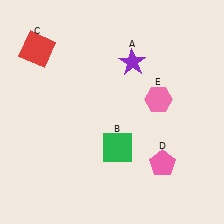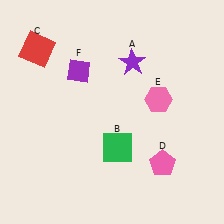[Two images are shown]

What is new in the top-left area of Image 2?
A purple diamond (F) was added in the top-left area of Image 2.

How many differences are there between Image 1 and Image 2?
There is 1 difference between the two images.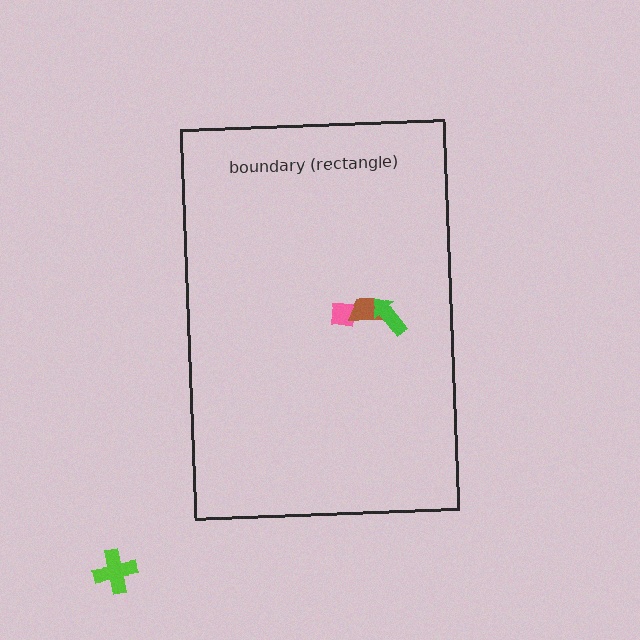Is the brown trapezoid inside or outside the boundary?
Inside.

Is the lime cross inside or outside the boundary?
Outside.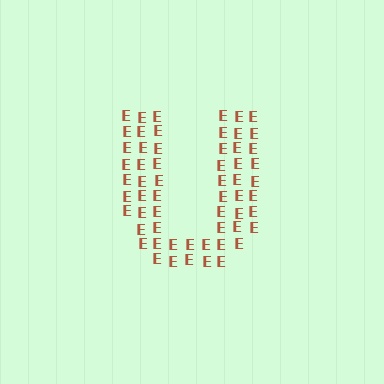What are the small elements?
The small elements are letter E's.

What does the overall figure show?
The overall figure shows the letter U.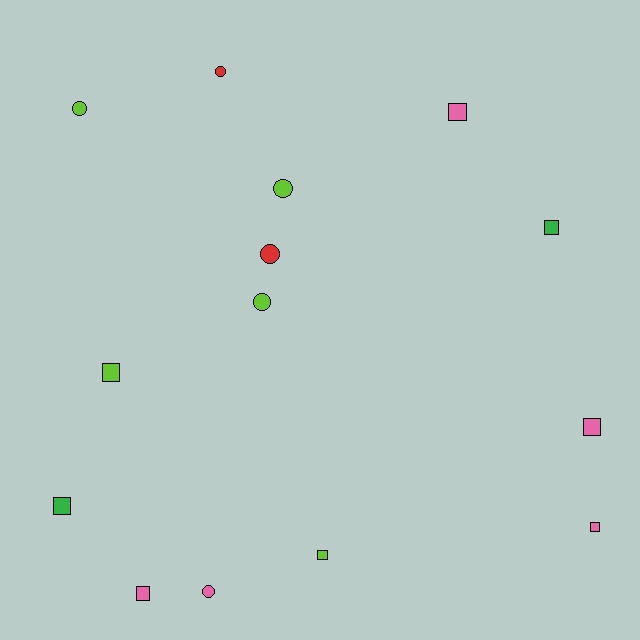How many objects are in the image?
There are 14 objects.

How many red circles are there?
There are 2 red circles.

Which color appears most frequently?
Lime, with 5 objects.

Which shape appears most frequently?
Square, with 8 objects.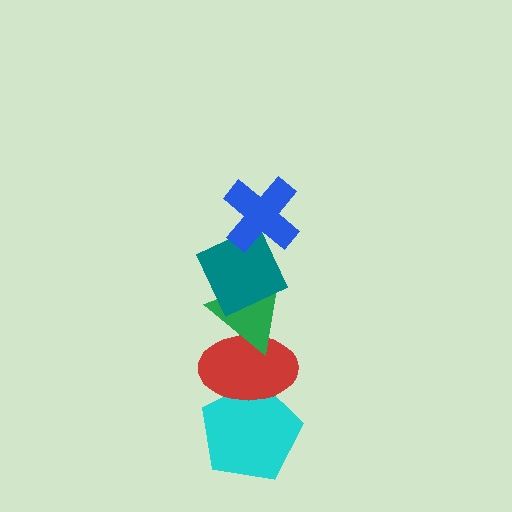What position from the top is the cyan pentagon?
The cyan pentagon is 5th from the top.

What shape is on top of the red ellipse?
The green triangle is on top of the red ellipse.